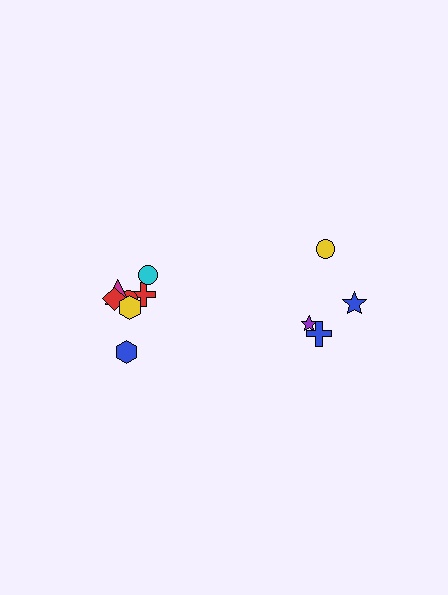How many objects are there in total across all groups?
There are 11 objects.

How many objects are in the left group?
There are 7 objects.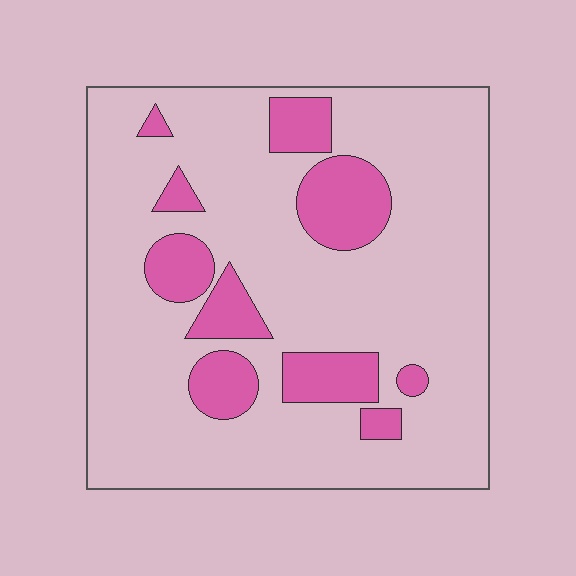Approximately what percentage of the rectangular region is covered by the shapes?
Approximately 20%.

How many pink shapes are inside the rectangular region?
10.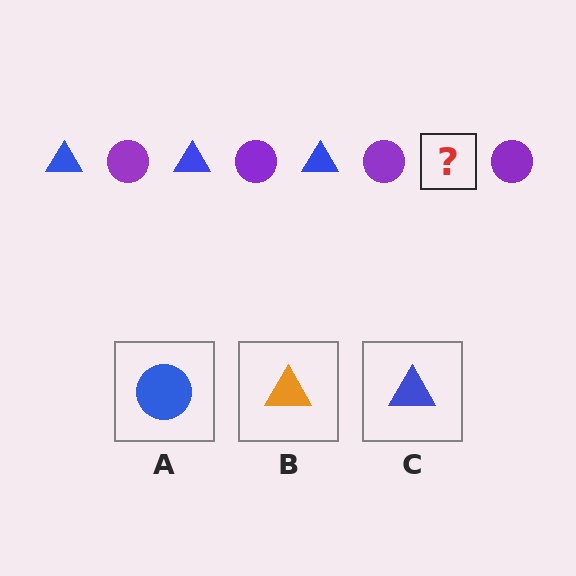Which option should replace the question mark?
Option C.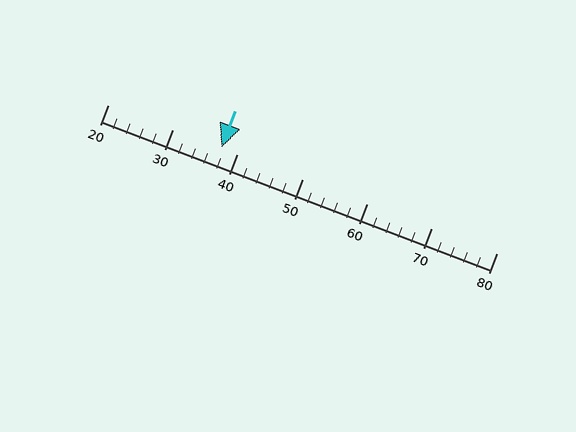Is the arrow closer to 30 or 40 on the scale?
The arrow is closer to 40.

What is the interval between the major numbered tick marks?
The major tick marks are spaced 10 units apart.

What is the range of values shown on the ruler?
The ruler shows values from 20 to 80.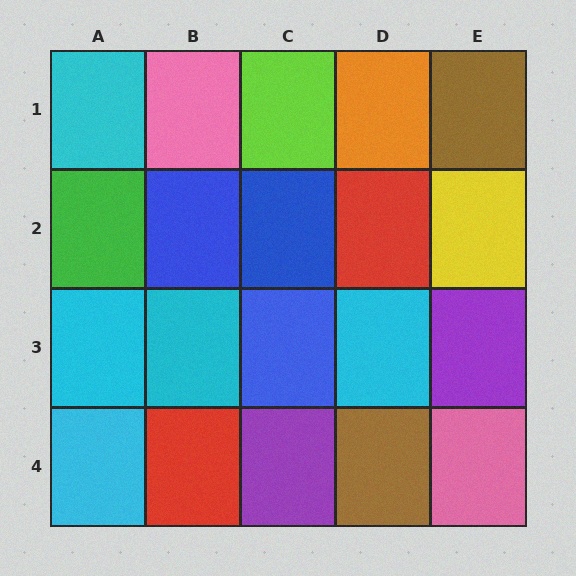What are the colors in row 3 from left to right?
Cyan, cyan, blue, cyan, purple.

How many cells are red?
2 cells are red.